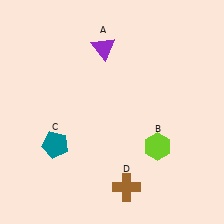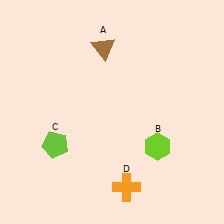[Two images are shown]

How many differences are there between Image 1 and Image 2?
There are 3 differences between the two images.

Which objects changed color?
A changed from purple to brown. C changed from teal to lime. D changed from brown to orange.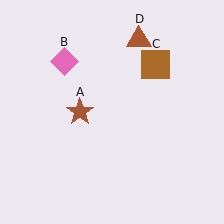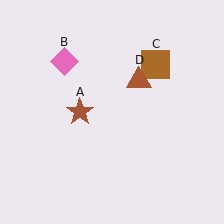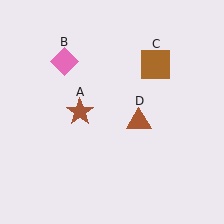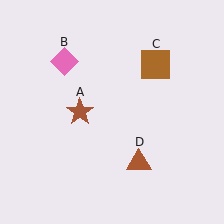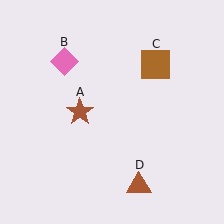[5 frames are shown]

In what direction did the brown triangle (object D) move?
The brown triangle (object D) moved down.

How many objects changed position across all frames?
1 object changed position: brown triangle (object D).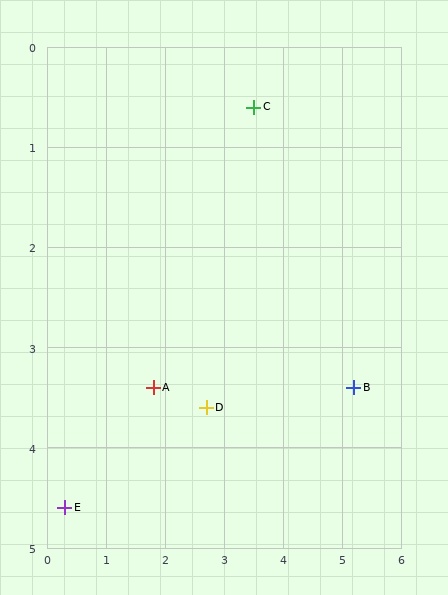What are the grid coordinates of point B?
Point B is at approximately (5.2, 3.4).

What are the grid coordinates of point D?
Point D is at approximately (2.7, 3.6).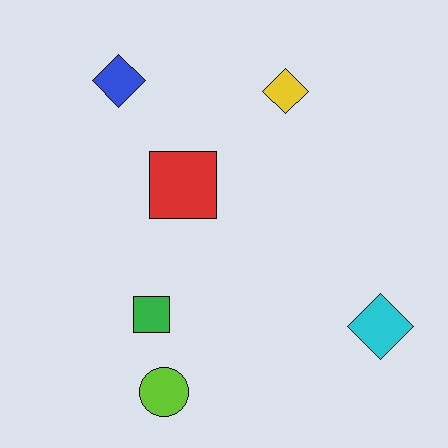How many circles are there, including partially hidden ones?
There is 1 circle.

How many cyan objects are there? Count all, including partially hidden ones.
There is 1 cyan object.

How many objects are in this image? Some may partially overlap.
There are 6 objects.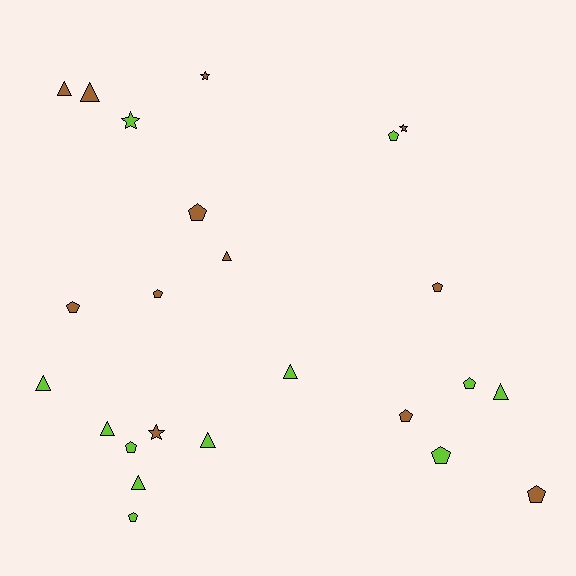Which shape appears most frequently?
Pentagon, with 11 objects.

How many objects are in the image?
There are 24 objects.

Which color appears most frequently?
Brown, with 12 objects.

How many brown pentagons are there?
There are 6 brown pentagons.